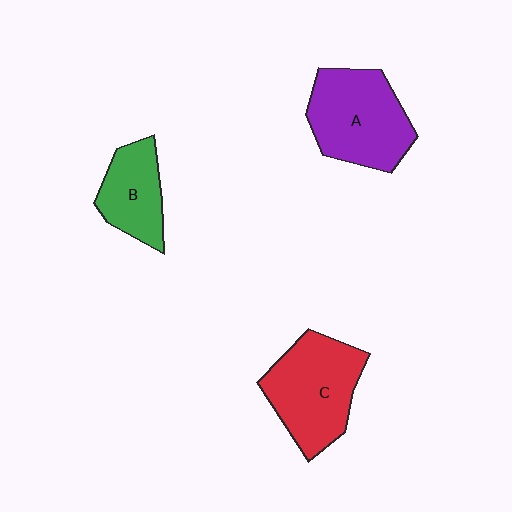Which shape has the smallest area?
Shape B (green).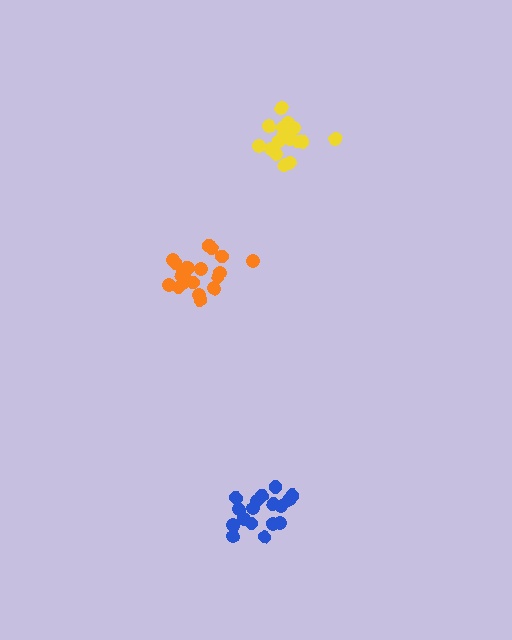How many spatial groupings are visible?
There are 3 spatial groupings.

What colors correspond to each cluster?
The clusters are colored: orange, blue, yellow.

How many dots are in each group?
Group 1: 21 dots, Group 2: 17 dots, Group 3: 17 dots (55 total).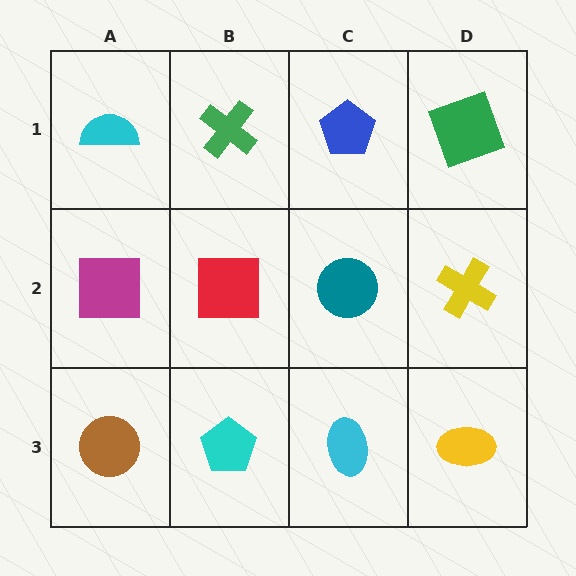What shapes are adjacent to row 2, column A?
A cyan semicircle (row 1, column A), a brown circle (row 3, column A), a red square (row 2, column B).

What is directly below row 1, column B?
A red square.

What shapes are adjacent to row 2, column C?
A blue pentagon (row 1, column C), a cyan ellipse (row 3, column C), a red square (row 2, column B), a yellow cross (row 2, column D).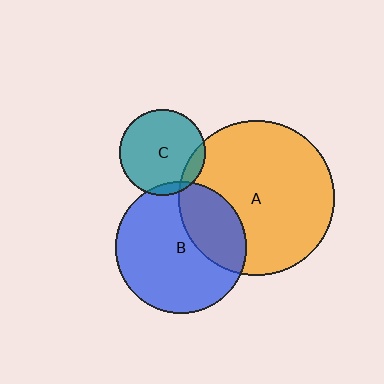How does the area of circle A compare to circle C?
Approximately 3.2 times.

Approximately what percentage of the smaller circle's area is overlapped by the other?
Approximately 10%.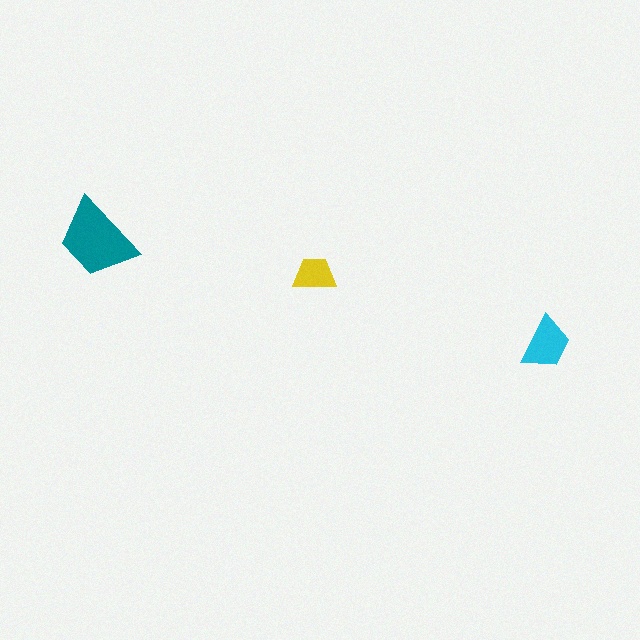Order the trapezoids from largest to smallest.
the teal one, the cyan one, the yellow one.